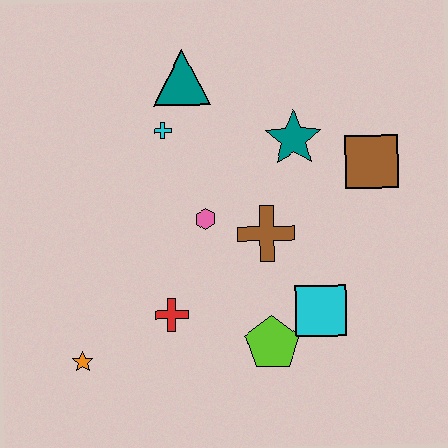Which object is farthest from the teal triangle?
The orange star is farthest from the teal triangle.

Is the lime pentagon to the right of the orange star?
Yes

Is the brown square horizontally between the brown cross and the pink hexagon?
No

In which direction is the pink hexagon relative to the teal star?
The pink hexagon is to the left of the teal star.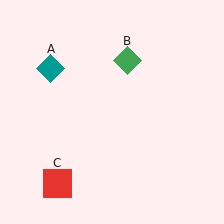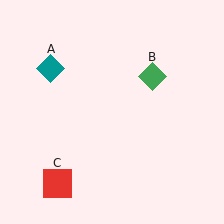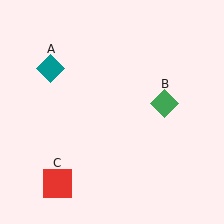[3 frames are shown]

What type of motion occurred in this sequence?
The green diamond (object B) rotated clockwise around the center of the scene.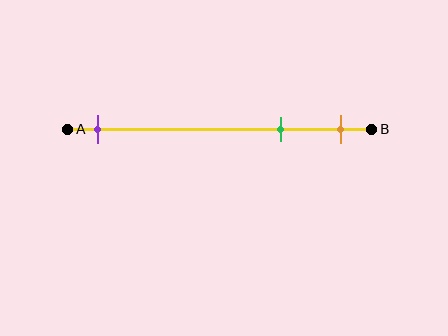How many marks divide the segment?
There are 3 marks dividing the segment.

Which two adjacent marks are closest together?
The green and orange marks are the closest adjacent pair.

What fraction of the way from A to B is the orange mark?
The orange mark is approximately 90% (0.9) of the way from A to B.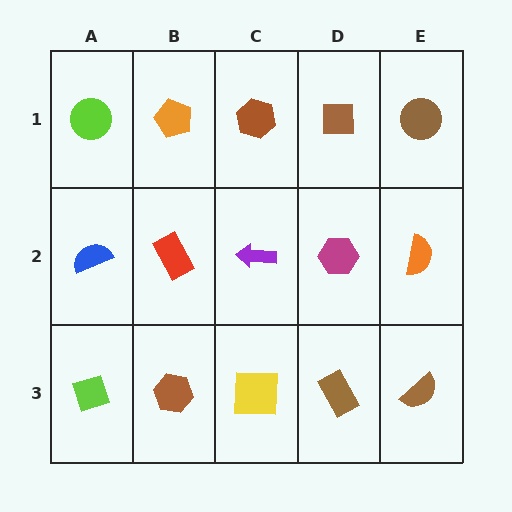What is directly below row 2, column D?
A brown rectangle.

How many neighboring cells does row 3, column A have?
2.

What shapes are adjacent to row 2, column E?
A brown circle (row 1, column E), a brown semicircle (row 3, column E), a magenta hexagon (row 2, column D).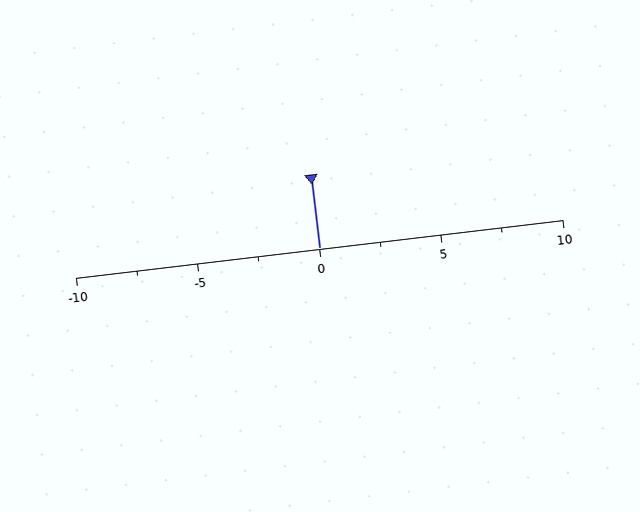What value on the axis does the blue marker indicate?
The marker indicates approximately 0.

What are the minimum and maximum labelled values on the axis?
The axis runs from -10 to 10.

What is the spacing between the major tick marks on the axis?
The major ticks are spaced 5 apart.